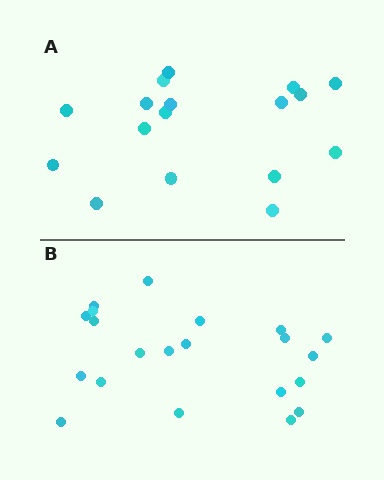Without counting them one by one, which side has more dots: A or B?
Region B (the bottom region) has more dots.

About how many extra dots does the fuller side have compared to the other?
Region B has about 4 more dots than region A.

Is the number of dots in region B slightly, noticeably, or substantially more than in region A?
Region B has only slightly more — the two regions are fairly close. The ratio is roughly 1.2 to 1.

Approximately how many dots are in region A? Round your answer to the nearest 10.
About 20 dots. (The exact count is 17, which rounds to 20.)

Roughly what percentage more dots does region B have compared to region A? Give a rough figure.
About 25% more.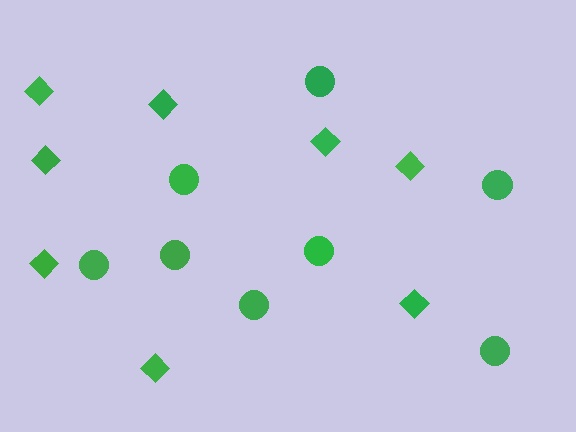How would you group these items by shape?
There are 2 groups: one group of diamonds (8) and one group of circles (8).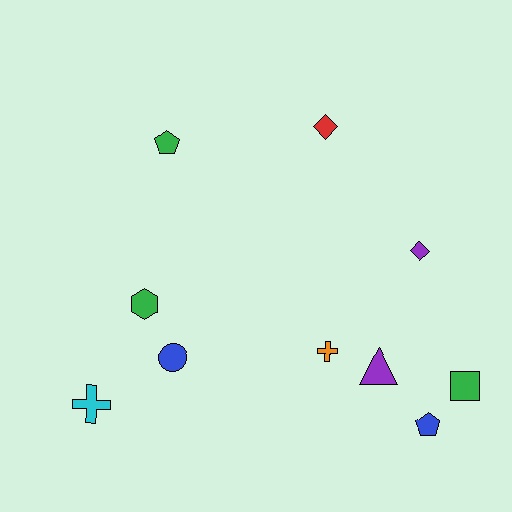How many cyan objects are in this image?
There is 1 cyan object.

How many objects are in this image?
There are 10 objects.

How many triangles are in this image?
There is 1 triangle.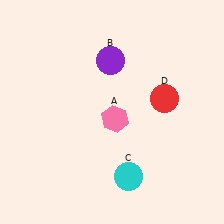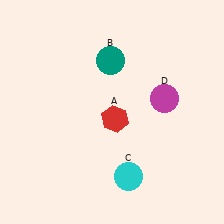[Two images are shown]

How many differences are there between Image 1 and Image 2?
There are 3 differences between the two images.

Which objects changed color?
A changed from pink to red. B changed from purple to teal. D changed from red to magenta.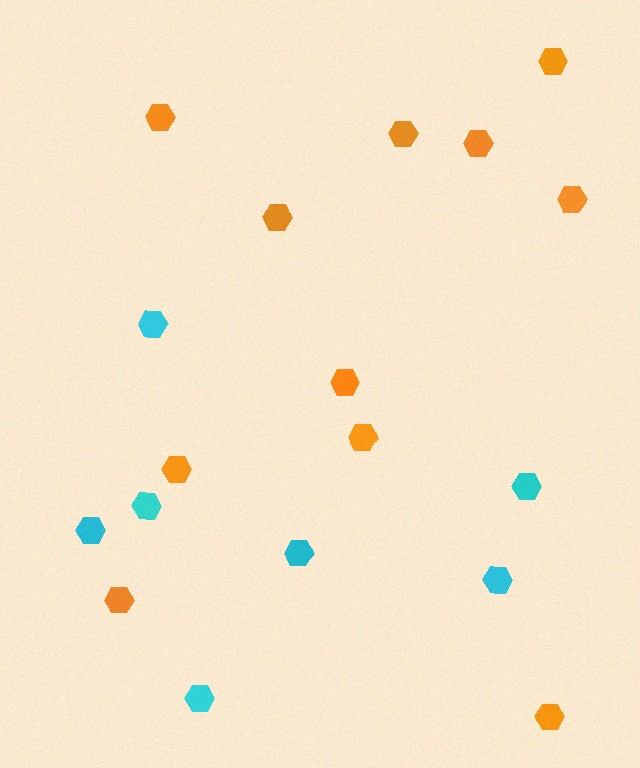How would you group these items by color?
There are 2 groups: one group of cyan hexagons (7) and one group of orange hexagons (11).